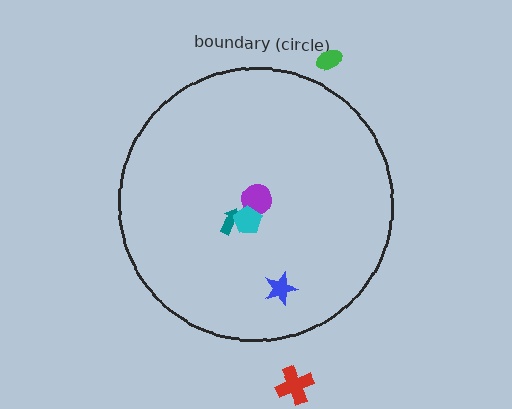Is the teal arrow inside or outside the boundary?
Inside.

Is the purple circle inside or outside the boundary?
Inside.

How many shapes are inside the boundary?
4 inside, 2 outside.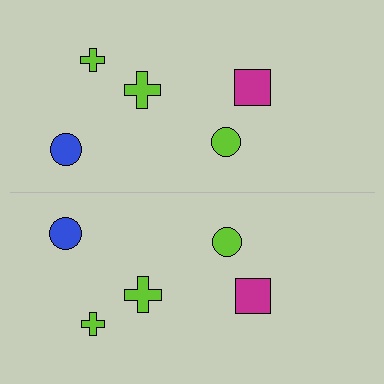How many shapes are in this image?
There are 10 shapes in this image.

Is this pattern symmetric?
Yes, this pattern has bilateral (reflection) symmetry.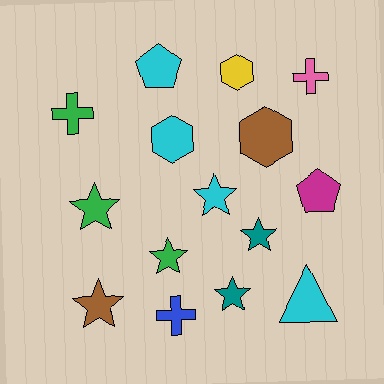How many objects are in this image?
There are 15 objects.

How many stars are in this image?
There are 6 stars.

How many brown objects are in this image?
There are 2 brown objects.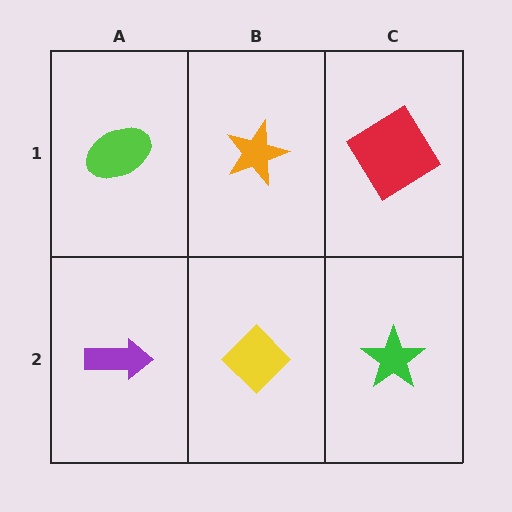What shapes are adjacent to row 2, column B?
An orange star (row 1, column B), a purple arrow (row 2, column A), a green star (row 2, column C).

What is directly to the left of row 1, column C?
An orange star.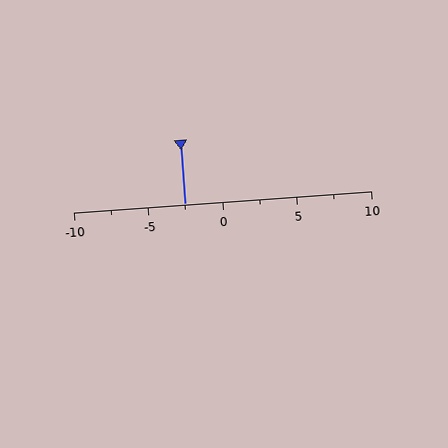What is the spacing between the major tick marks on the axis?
The major ticks are spaced 5 apart.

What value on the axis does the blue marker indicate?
The marker indicates approximately -2.5.